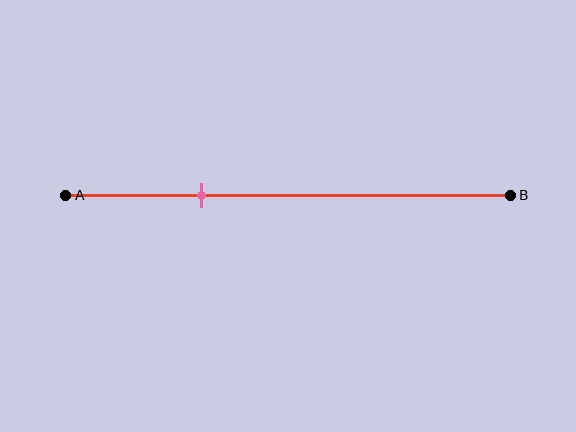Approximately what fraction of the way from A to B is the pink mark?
The pink mark is approximately 30% of the way from A to B.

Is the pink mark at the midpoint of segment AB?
No, the mark is at about 30% from A, not at the 50% midpoint.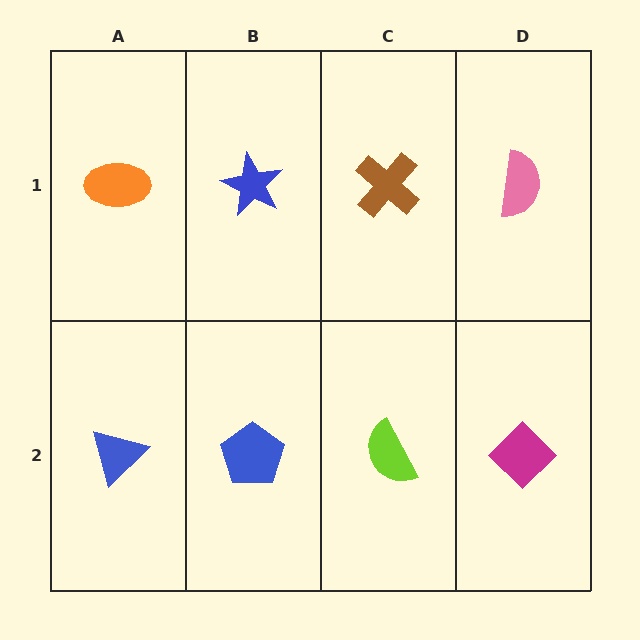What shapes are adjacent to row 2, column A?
An orange ellipse (row 1, column A), a blue pentagon (row 2, column B).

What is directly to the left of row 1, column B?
An orange ellipse.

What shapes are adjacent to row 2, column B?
A blue star (row 1, column B), a blue triangle (row 2, column A), a lime semicircle (row 2, column C).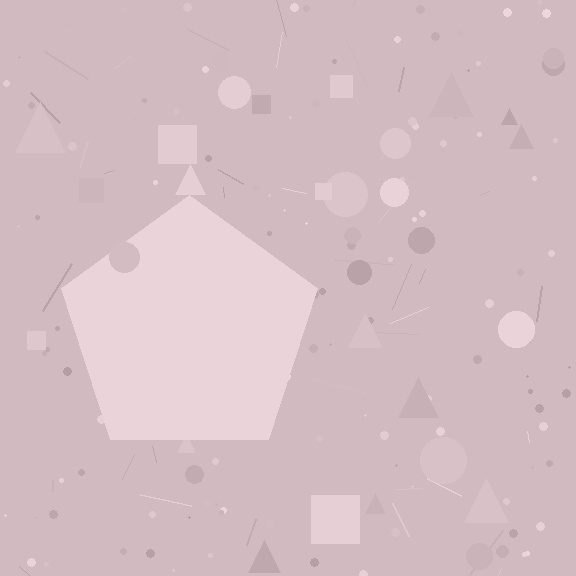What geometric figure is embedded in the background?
A pentagon is embedded in the background.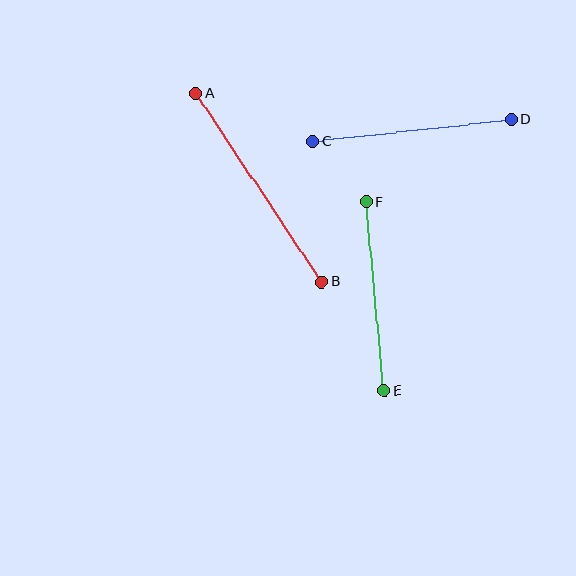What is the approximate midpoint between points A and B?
The midpoint is at approximately (259, 188) pixels.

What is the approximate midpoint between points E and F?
The midpoint is at approximately (375, 296) pixels.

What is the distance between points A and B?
The distance is approximately 226 pixels.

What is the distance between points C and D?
The distance is approximately 200 pixels.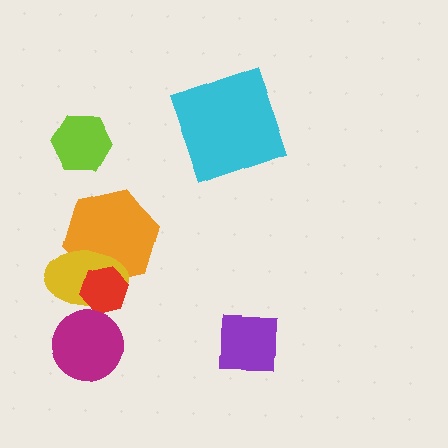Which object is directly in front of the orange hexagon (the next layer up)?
The yellow ellipse is directly in front of the orange hexagon.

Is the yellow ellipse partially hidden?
Yes, it is partially covered by another shape.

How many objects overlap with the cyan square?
0 objects overlap with the cyan square.